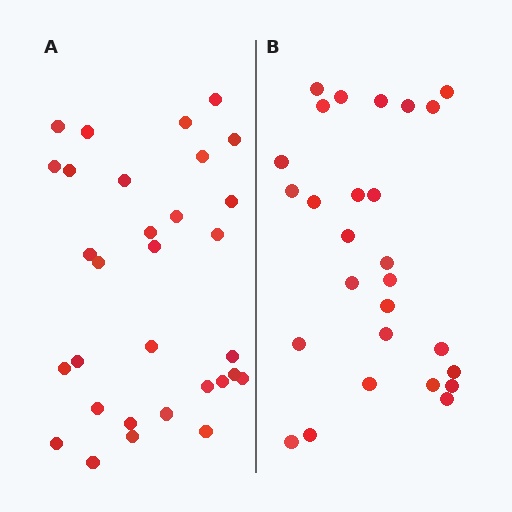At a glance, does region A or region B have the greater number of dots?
Region A (the left region) has more dots.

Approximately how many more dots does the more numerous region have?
Region A has about 4 more dots than region B.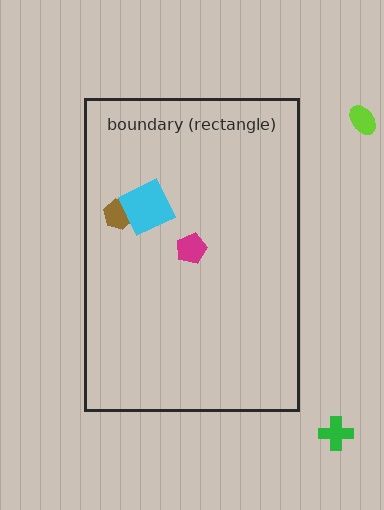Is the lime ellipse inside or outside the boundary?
Outside.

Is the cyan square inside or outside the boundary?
Inside.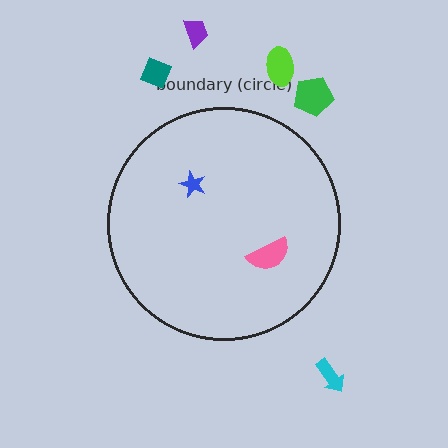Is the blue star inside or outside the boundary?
Inside.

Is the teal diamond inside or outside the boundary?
Outside.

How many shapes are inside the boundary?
2 inside, 5 outside.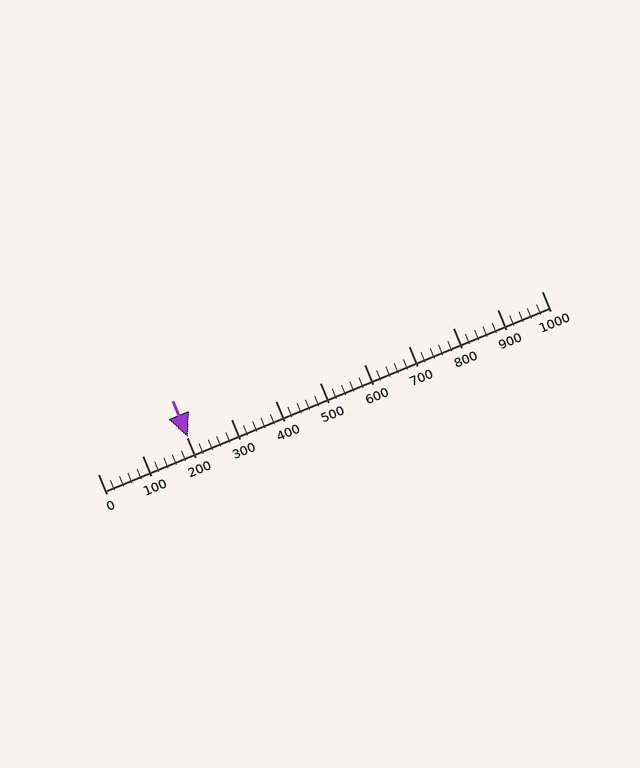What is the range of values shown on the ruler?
The ruler shows values from 0 to 1000.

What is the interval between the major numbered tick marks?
The major tick marks are spaced 100 units apart.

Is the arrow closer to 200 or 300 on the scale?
The arrow is closer to 200.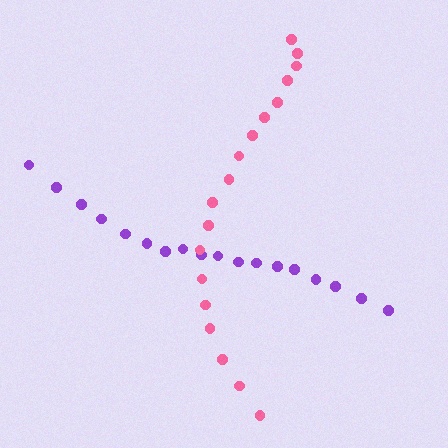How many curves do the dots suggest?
There are 2 distinct paths.